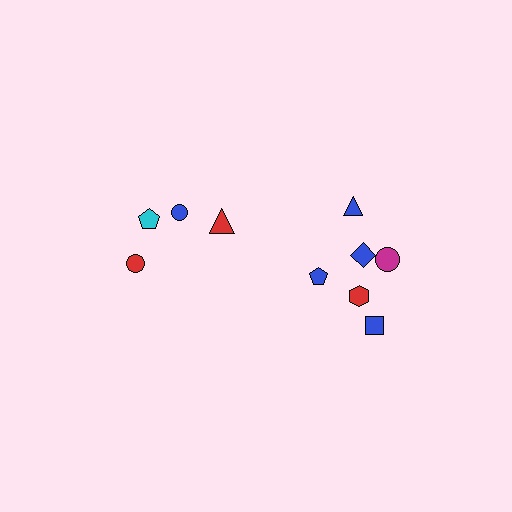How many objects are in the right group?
There are 6 objects.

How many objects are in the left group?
There are 4 objects.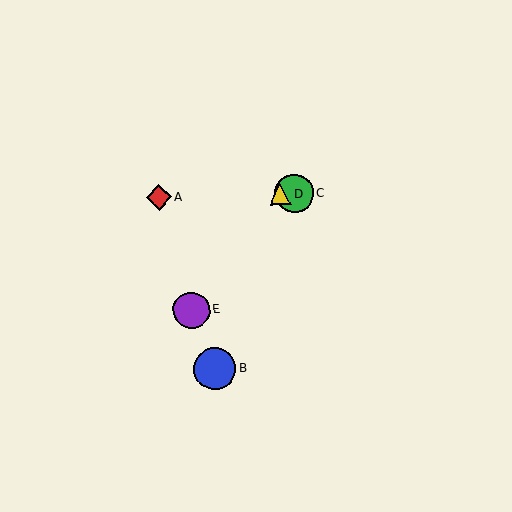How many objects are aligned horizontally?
3 objects (A, C, D) are aligned horizontally.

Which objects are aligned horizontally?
Objects A, C, D are aligned horizontally.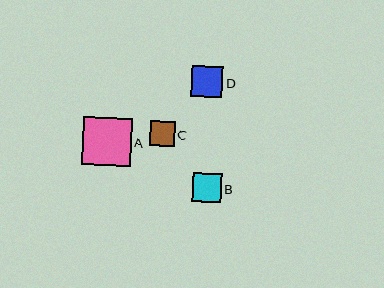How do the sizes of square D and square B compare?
Square D and square B are approximately the same size.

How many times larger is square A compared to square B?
Square A is approximately 1.7 times the size of square B.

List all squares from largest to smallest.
From largest to smallest: A, D, B, C.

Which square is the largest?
Square A is the largest with a size of approximately 49 pixels.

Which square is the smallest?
Square C is the smallest with a size of approximately 25 pixels.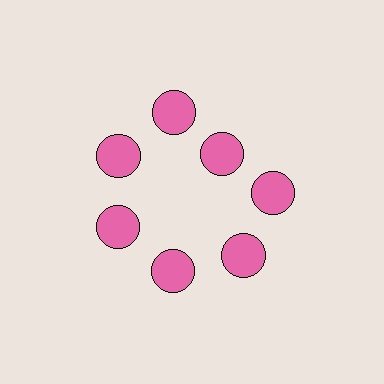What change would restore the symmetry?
The symmetry would be restored by moving it outward, back onto the ring so that all 7 circles sit at equal angles and equal distance from the center.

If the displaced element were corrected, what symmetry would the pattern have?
It would have 7-fold rotational symmetry — the pattern would map onto itself every 51 degrees.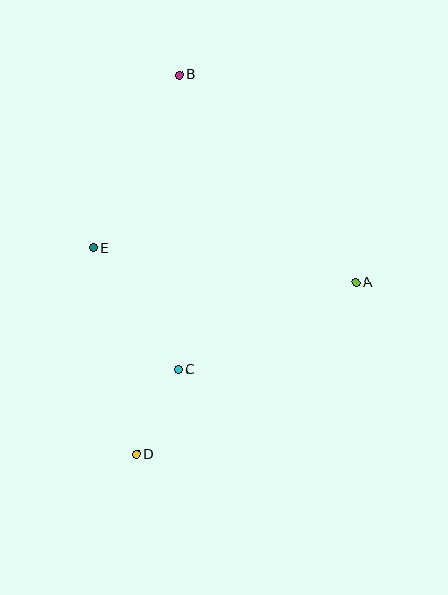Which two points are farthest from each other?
Points B and D are farthest from each other.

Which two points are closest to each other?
Points C and D are closest to each other.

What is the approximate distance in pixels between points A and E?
The distance between A and E is approximately 265 pixels.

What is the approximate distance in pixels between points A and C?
The distance between A and C is approximately 198 pixels.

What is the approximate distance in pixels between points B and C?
The distance between B and C is approximately 295 pixels.